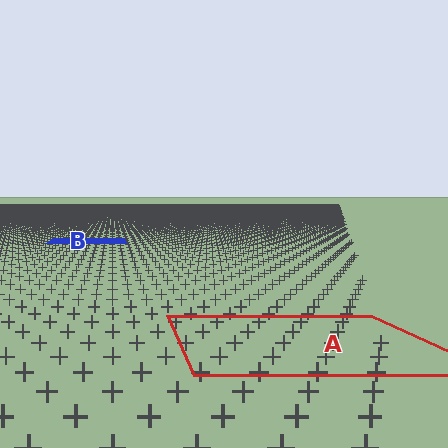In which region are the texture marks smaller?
The texture marks are smaller in region B, because it is farther away.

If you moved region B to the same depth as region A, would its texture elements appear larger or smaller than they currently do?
They would appear larger. At a closer depth, the same texture elements are projected at a bigger on-screen size.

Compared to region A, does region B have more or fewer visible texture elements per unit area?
Region B has more texture elements per unit area — they are packed more densely because it is farther away.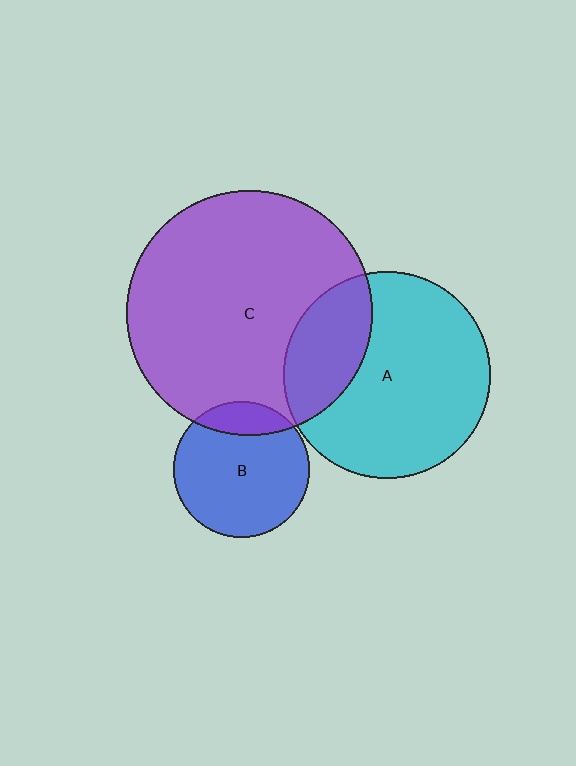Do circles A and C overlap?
Yes.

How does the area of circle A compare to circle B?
Approximately 2.3 times.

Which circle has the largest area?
Circle C (purple).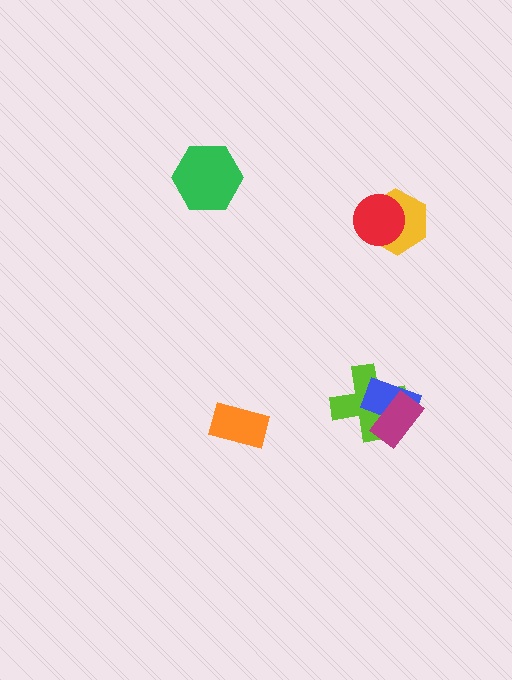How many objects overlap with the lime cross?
2 objects overlap with the lime cross.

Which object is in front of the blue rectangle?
The magenta rectangle is in front of the blue rectangle.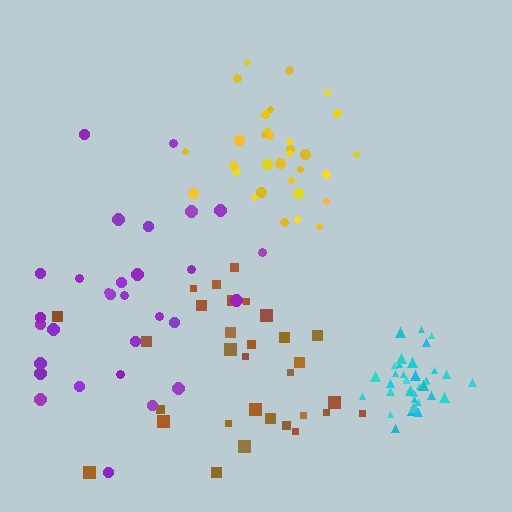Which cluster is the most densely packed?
Cyan.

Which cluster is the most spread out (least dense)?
Purple.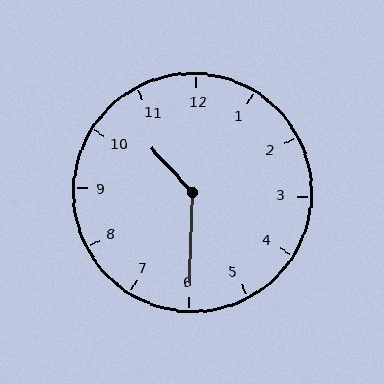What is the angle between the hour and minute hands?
Approximately 135 degrees.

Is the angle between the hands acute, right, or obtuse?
It is obtuse.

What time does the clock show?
10:30.